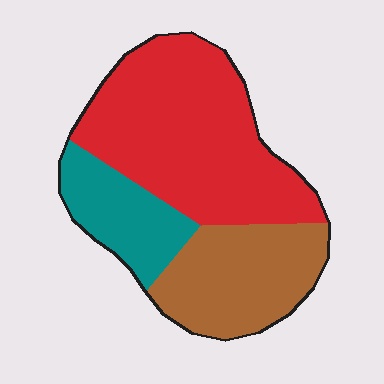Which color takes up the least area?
Teal, at roughly 20%.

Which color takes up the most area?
Red, at roughly 55%.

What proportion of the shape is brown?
Brown takes up about one quarter (1/4) of the shape.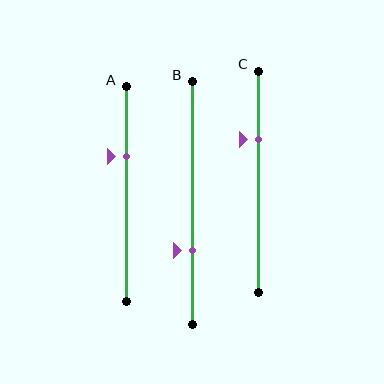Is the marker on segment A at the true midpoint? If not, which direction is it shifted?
No, the marker on segment A is shifted upward by about 17% of the segment length.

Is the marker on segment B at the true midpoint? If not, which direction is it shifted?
No, the marker on segment B is shifted downward by about 20% of the segment length.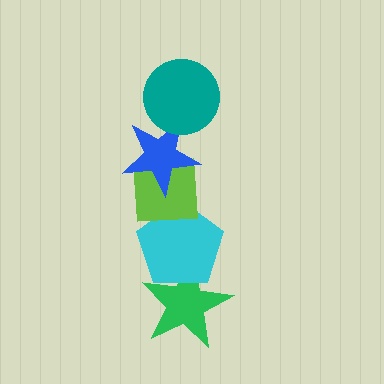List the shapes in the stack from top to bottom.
From top to bottom: the teal circle, the blue star, the lime square, the cyan pentagon, the green star.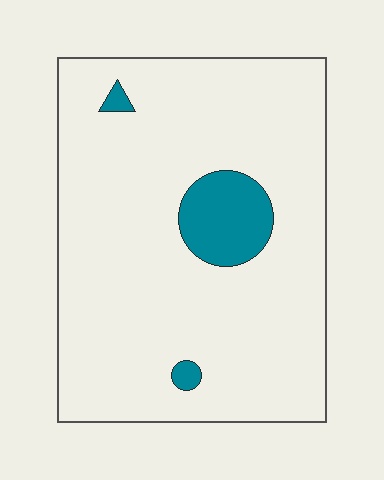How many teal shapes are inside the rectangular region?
3.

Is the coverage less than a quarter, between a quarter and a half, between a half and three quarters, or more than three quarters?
Less than a quarter.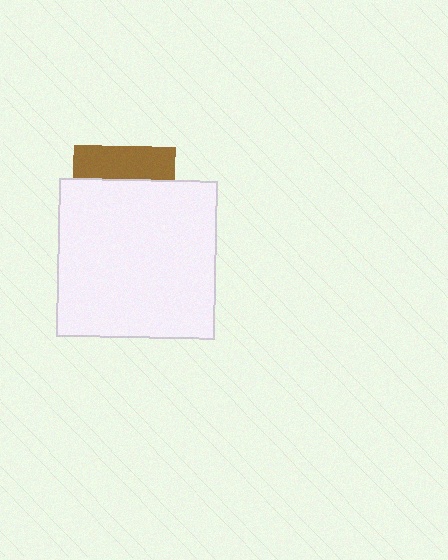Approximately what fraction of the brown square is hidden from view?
Roughly 67% of the brown square is hidden behind the white square.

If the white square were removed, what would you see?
You would see the complete brown square.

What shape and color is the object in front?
The object in front is a white square.